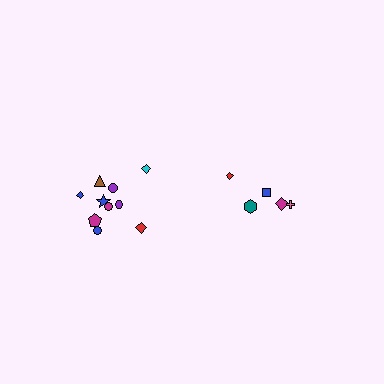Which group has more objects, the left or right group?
The left group.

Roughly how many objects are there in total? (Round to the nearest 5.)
Roughly 15 objects in total.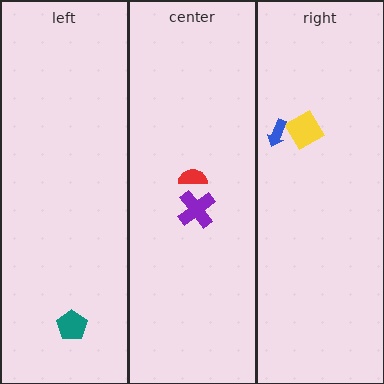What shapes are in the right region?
The yellow diamond, the blue arrow.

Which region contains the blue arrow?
The right region.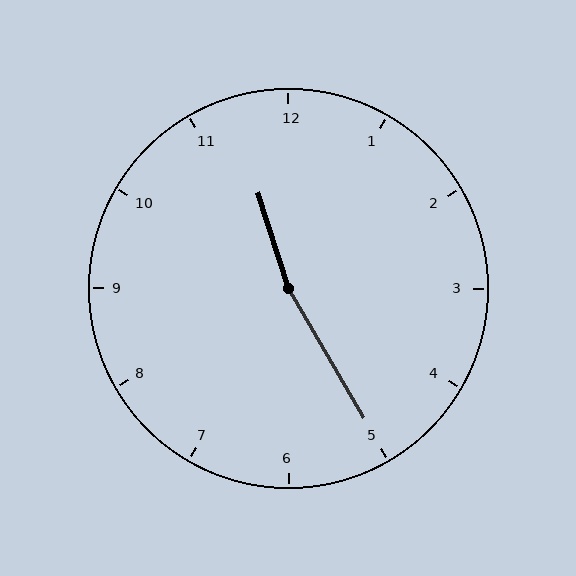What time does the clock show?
11:25.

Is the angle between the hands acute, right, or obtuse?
It is obtuse.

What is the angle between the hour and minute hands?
Approximately 168 degrees.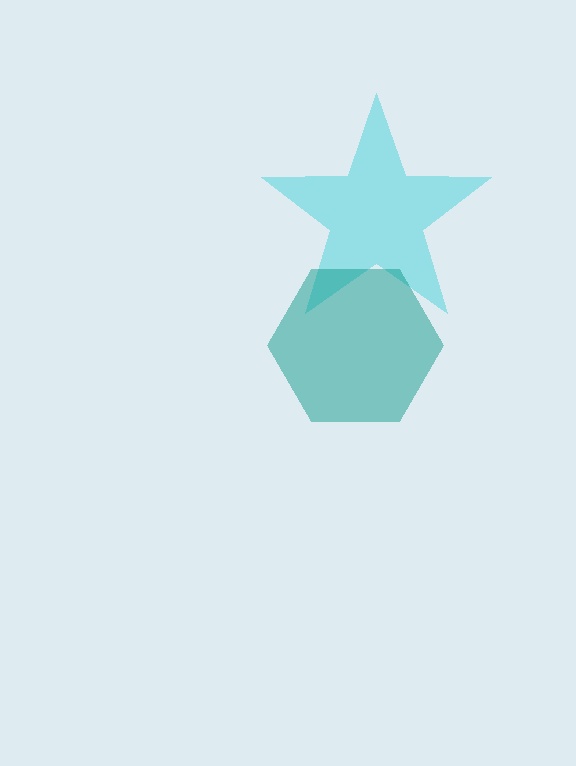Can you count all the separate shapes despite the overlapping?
Yes, there are 2 separate shapes.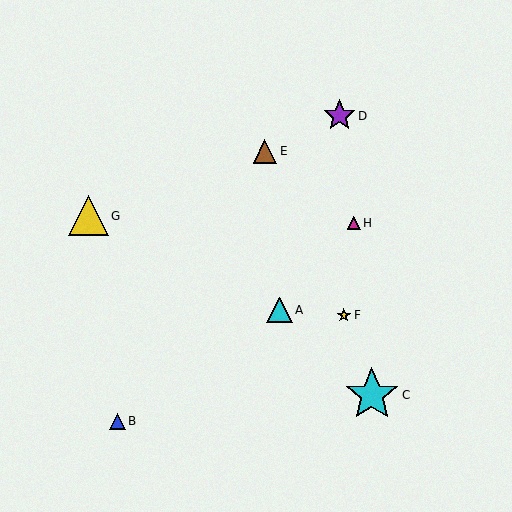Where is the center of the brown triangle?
The center of the brown triangle is at (265, 151).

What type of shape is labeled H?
Shape H is a magenta triangle.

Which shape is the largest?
The cyan star (labeled C) is the largest.